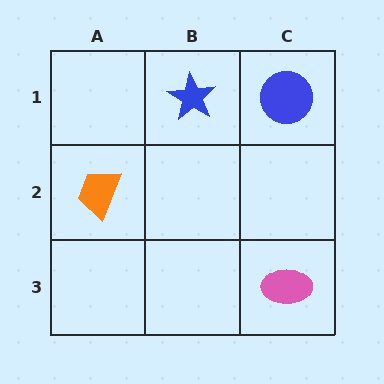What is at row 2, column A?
An orange trapezoid.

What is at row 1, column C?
A blue circle.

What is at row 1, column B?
A blue star.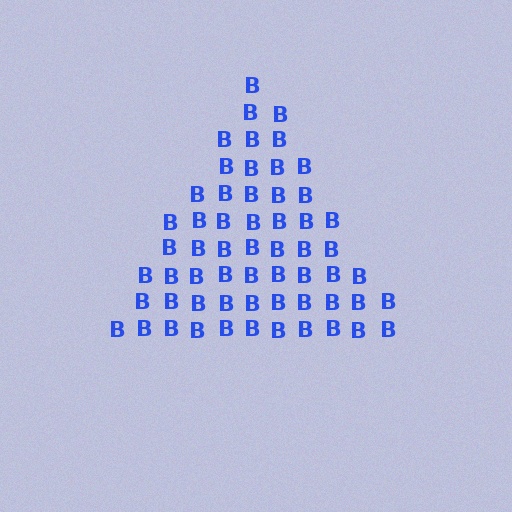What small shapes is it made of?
It is made of small letter B's.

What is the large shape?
The large shape is a triangle.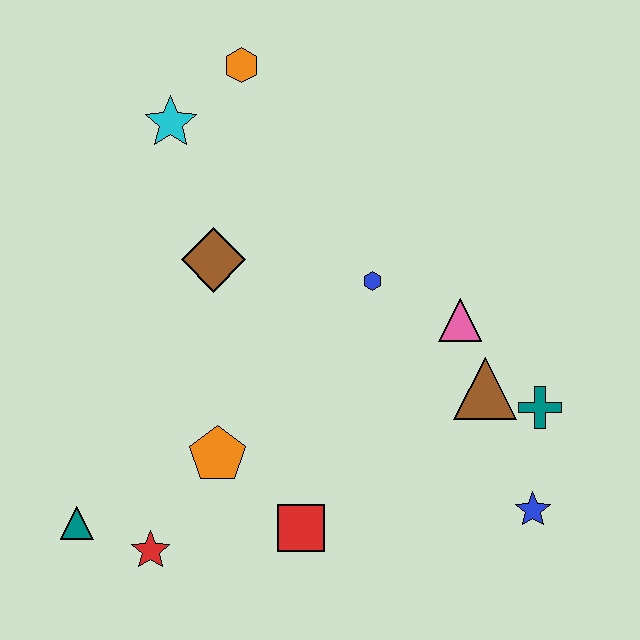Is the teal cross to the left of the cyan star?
No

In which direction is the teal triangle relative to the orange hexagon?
The teal triangle is below the orange hexagon.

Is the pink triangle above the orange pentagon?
Yes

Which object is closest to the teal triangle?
The red star is closest to the teal triangle.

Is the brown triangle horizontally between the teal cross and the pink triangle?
Yes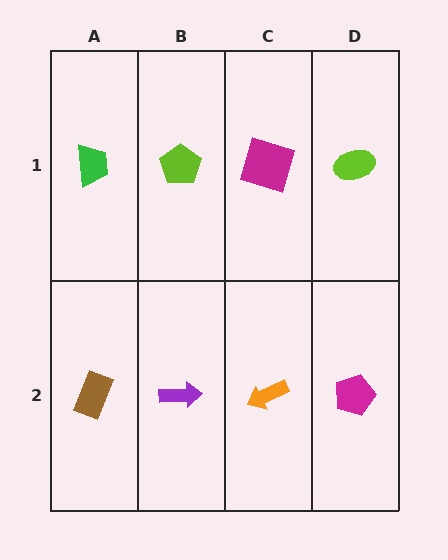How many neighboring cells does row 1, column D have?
2.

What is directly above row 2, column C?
A magenta square.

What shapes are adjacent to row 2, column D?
A lime ellipse (row 1, column D), an orange arrow (row 2, column C).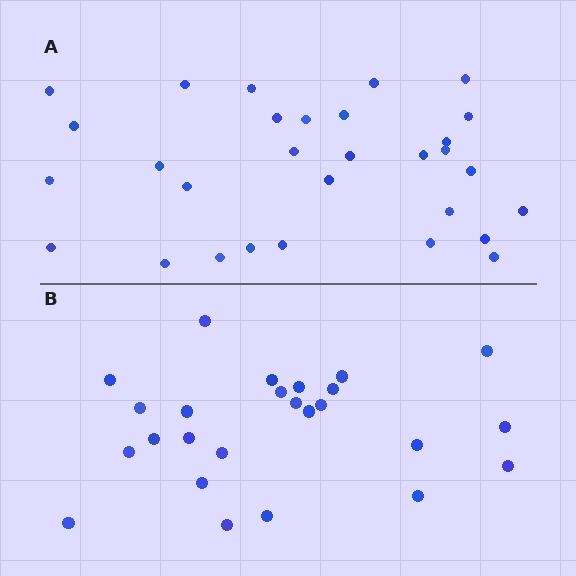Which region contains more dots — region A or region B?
Region A (the top region) has more dots.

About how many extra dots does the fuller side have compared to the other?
Region A has about 5 more dots than region B.